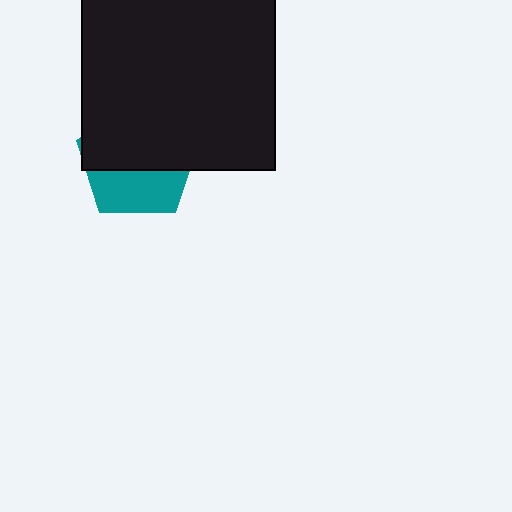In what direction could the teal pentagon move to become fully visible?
The teal pentagon could move down. That would shift it out from behind the black square entirely.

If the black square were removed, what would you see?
You would see the complete teal pentagon.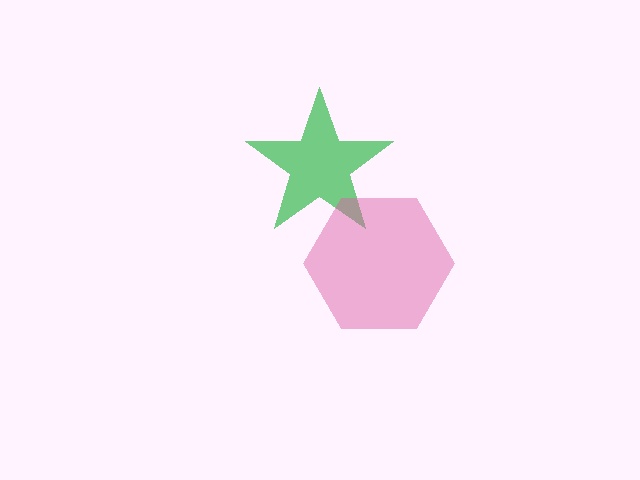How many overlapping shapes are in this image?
There are 2 overlapping shapes in the image.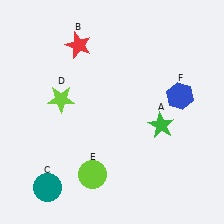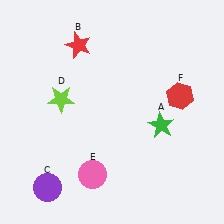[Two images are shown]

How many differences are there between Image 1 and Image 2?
There are 3 differences between the two images.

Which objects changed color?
C changed from teal to purple. E changed from lime to pink. F changed from blue to red.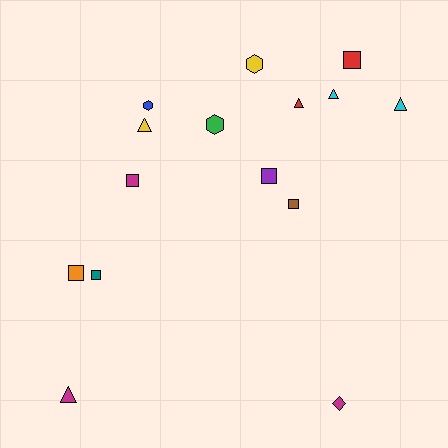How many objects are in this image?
There are 15 objects.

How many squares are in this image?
There are 6 squares.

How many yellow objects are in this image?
There are 2 yellow objects.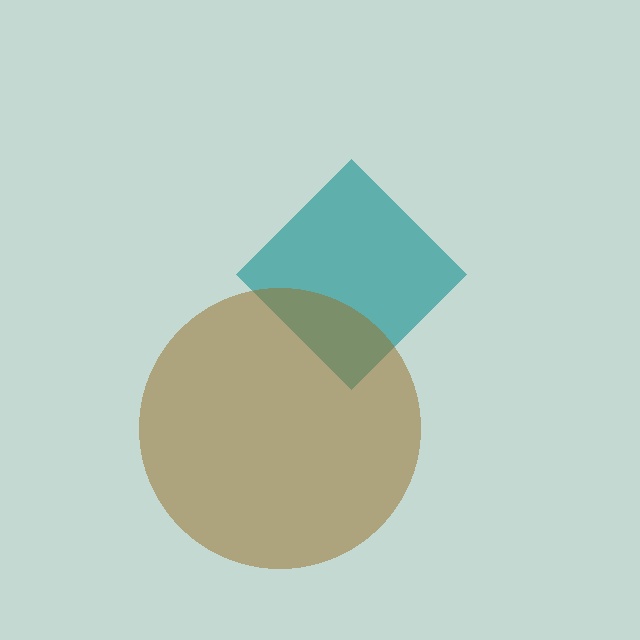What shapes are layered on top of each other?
The layered shapes are: a teal diamond, a brown circle.